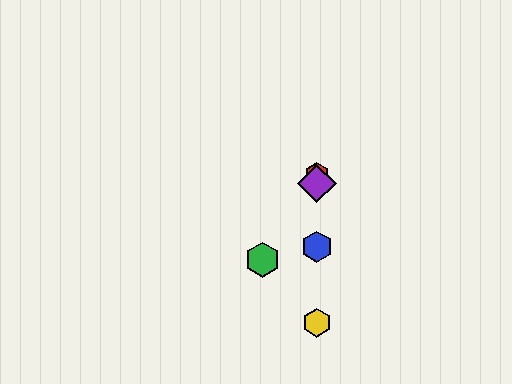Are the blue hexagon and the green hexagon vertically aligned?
No, the blue hexagon is at x≈317 and the green hexagon is at x≈262.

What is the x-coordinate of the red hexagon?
The red hexagon is at x≈317.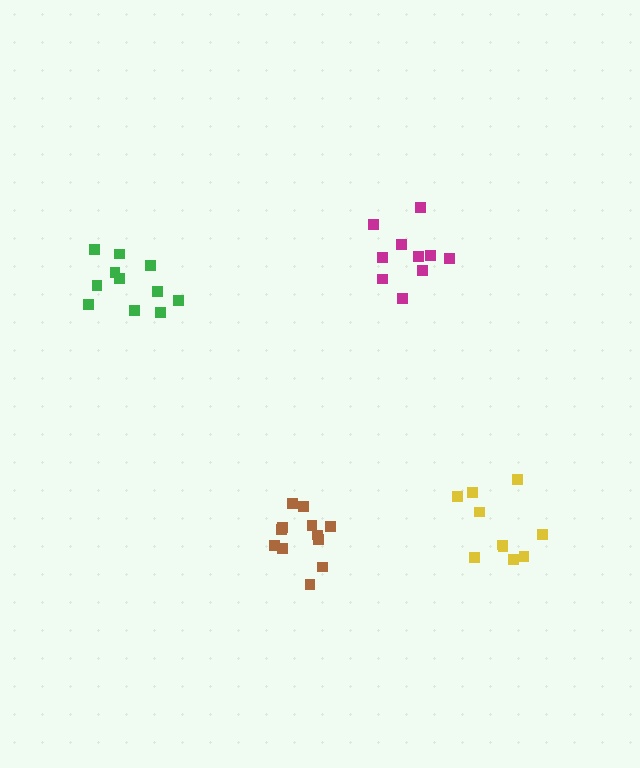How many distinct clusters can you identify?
There are 4 distinct clusters.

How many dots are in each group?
Group 1: 10 dots, Group 2: 12 dots, Group 3: 11 dots, Group 4: 10 dots (43 total).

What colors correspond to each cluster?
The clusters are colored: magenta, brown, green, yellow.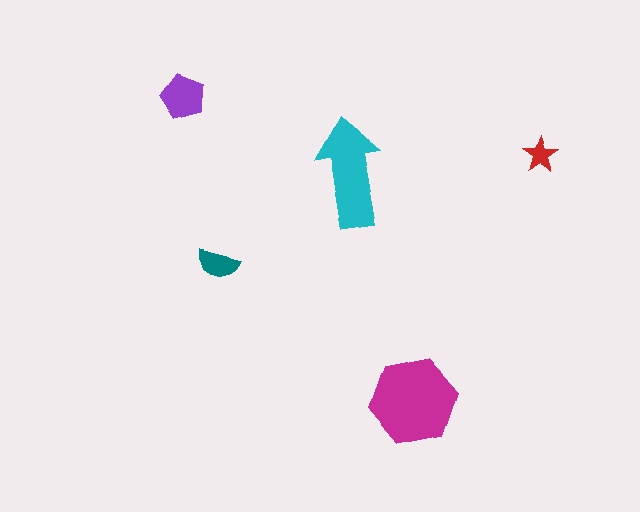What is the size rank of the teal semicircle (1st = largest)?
4th.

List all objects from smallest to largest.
The red star, the teal semicircle, the purple pentagon, the cyan arrow, the magenta hexagon.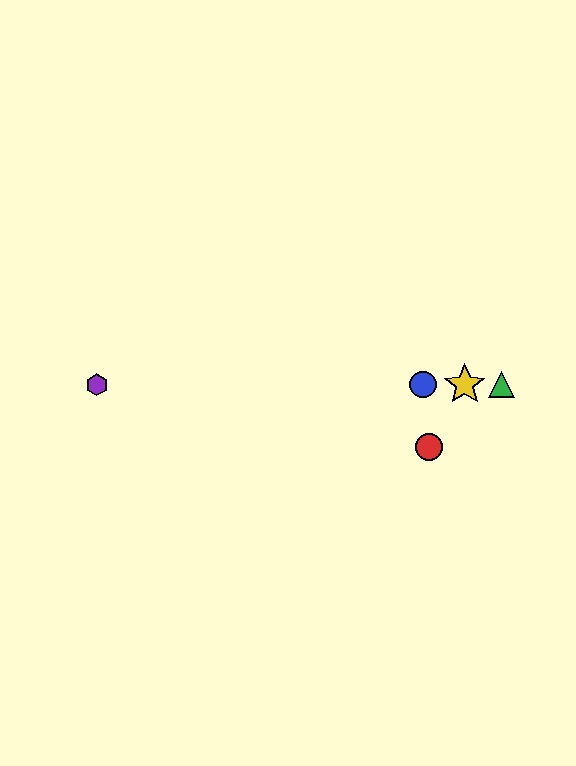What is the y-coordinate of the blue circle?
The blue circle is at y≈385.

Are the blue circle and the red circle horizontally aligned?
No, the blue circle is at y≈385 and the red circle is at y≈447.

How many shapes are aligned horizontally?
4 shapes (the blue circle, the green triangle, the yellow star, the purple hexagon) are aligned horizontally.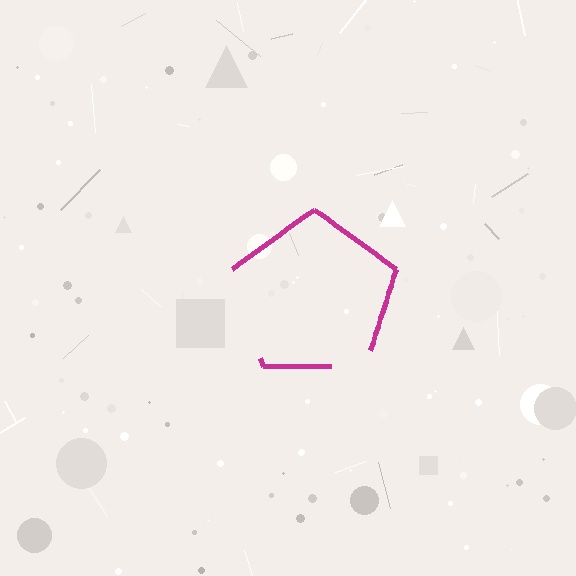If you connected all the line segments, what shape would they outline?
They would outline a pentagon.